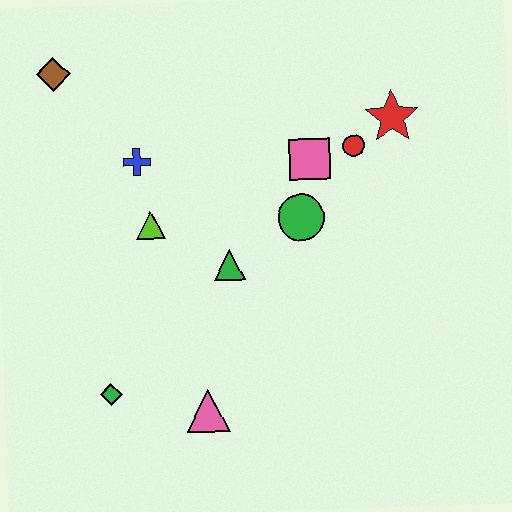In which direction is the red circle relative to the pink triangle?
The red circle is above the pink triangle.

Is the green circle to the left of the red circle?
Yes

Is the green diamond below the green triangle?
Yes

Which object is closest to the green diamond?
The pink triangle is closest to the green diamond.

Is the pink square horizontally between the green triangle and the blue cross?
No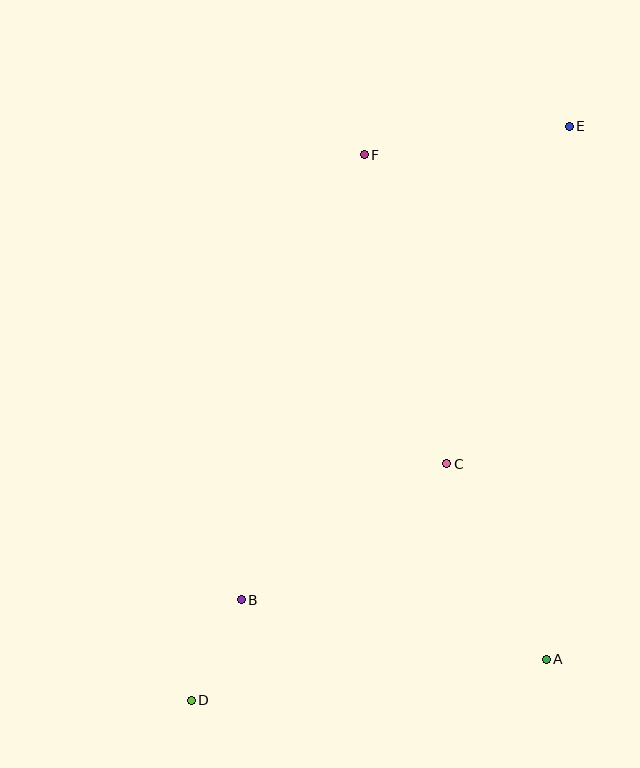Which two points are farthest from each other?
Points D and E are farthest from each other.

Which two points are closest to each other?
Points B and D are closest to each other.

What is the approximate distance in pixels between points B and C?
The distance between B and C is approximately 246 pixels.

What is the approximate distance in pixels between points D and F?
The distance between D and F is approximately 572 pixels.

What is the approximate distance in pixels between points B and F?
The distance between B and F is approximately 462 pixels.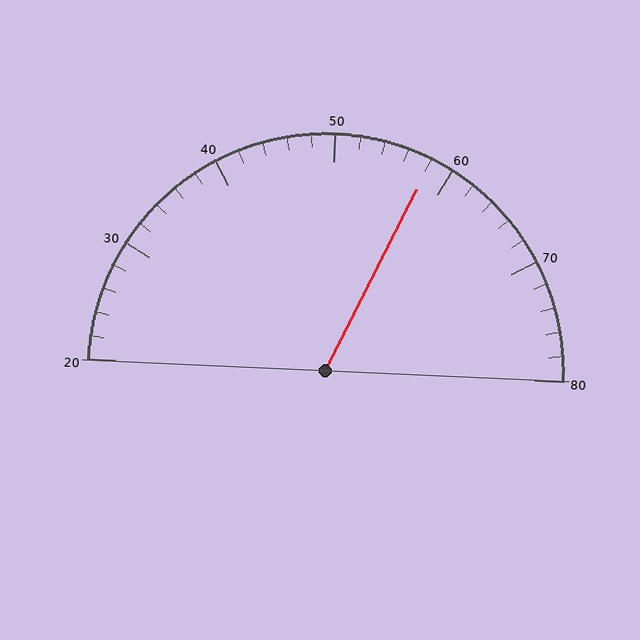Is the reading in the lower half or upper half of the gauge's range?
The reading is in the upper half of the range (20 to 80).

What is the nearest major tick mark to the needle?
The nearest major tick mark is 60.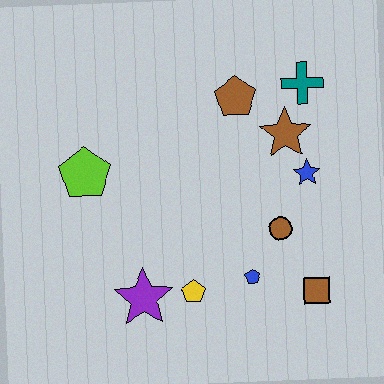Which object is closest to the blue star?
The brown star is closest to the blue star.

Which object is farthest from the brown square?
The lime pentagon is farthest from the brown square.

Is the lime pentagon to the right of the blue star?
No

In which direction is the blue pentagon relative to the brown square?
The blue pentagon is to the left of the brown square.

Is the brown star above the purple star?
Yes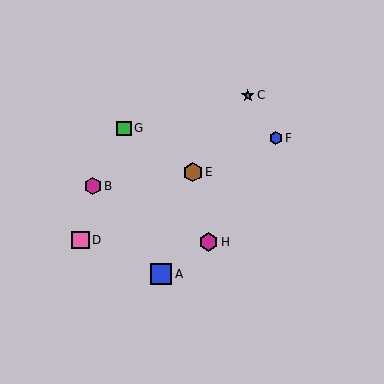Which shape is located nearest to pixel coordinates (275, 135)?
The blue hexagon (labeled F) at (276, 138) is nearest to that location.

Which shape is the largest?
The blue square (labeled A) is the largest.